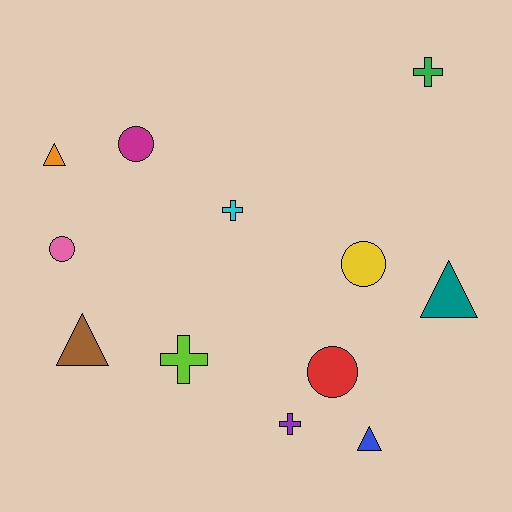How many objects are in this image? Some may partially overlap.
There are 12 objects.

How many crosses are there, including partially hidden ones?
There are 4 crosses.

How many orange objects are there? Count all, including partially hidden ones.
There is 1 orange object.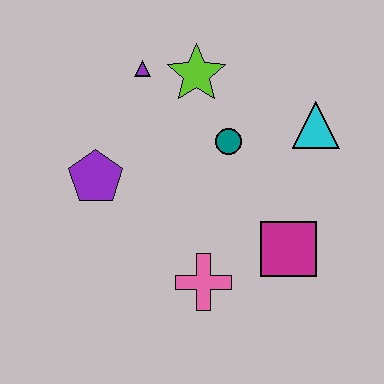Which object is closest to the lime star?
The purple triangle is closest to the lime star.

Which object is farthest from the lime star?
The pink cross is farthest from the lime star.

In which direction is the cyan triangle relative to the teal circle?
The cyan triangle is to the right of the teal circle.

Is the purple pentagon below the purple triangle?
Yes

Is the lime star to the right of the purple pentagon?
Yes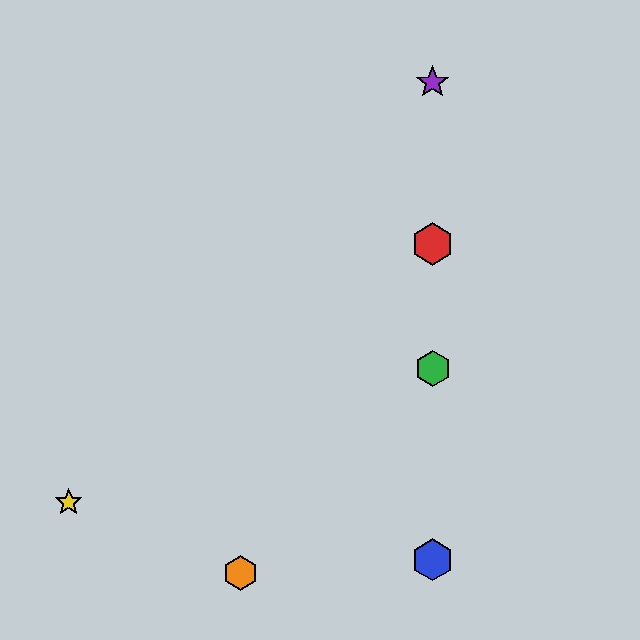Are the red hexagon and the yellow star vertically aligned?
No, the red hexagon is at x≈433 and the yellow star is at x≈69.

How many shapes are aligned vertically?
4 shapes (the red hexagon, the blue hexagon, the green hexagon, the purple star) are aligned vertically.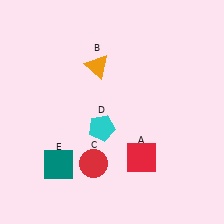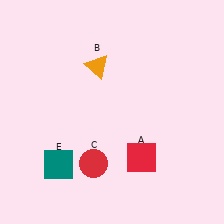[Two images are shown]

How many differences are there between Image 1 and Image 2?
There is 1 difference between the two images.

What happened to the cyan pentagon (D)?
The cyan pentagon (D) was removed in Image 2. It was in the bottom-left area of Image 1.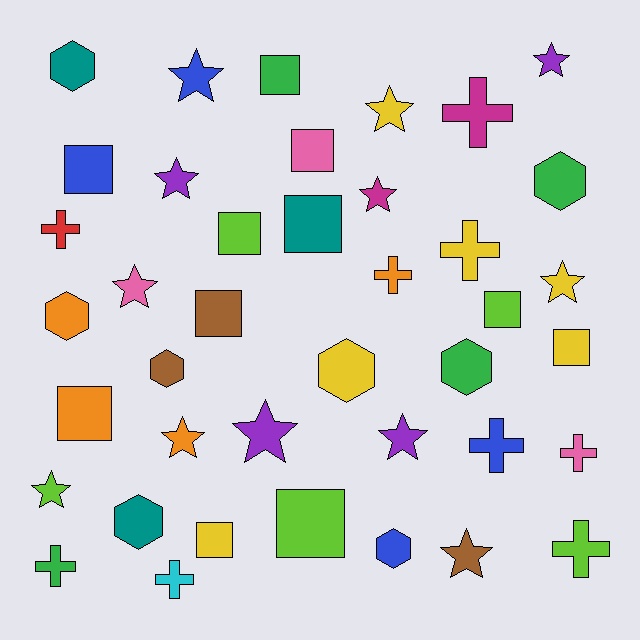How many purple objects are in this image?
There are 4 purple objects.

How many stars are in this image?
There are 12 stars.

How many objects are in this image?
There are 40 objects.